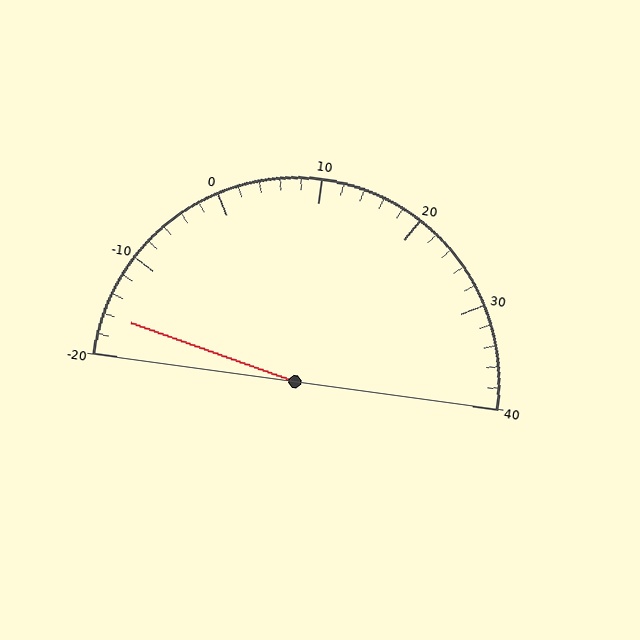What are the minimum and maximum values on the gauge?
The gauge ranges from -20 to 40.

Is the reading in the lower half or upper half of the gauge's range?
The reading is in the lower half of the range (-20 to 40).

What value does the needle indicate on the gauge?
The needle indicates approximately -16.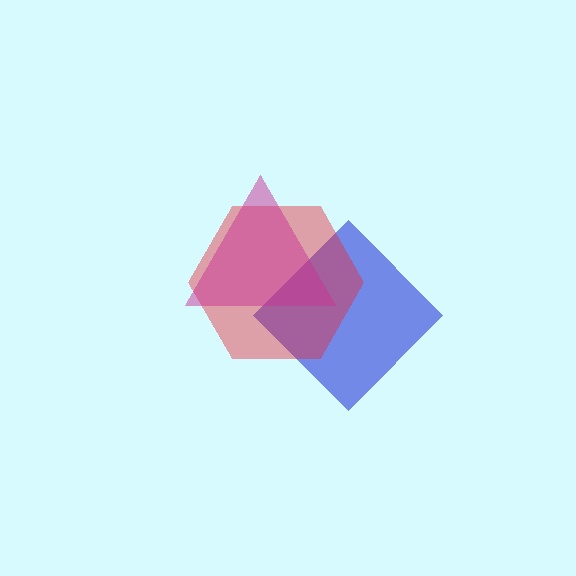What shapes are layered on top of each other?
The layered shapes are: a blue diamond, a red hexagon, a magenta triangle.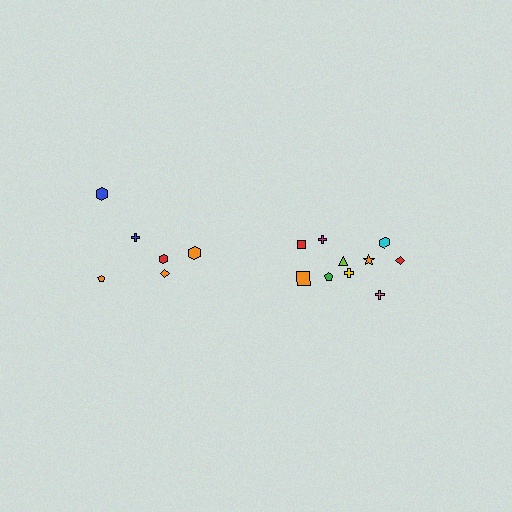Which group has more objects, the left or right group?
The right group.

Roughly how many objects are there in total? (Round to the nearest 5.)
Roughly 15 objects in total.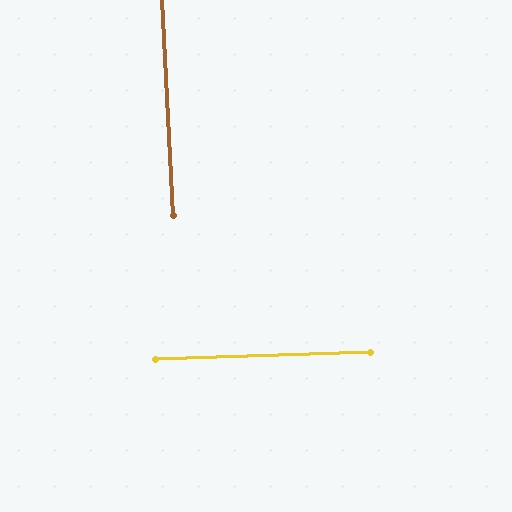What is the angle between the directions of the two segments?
Approximately 89 degrees.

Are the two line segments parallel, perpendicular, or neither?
Perpendicular — they meet at approximately 89°.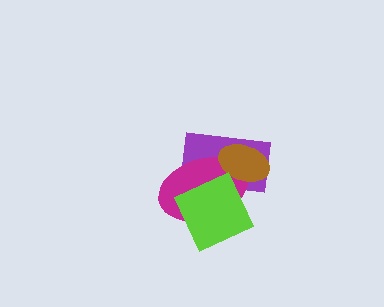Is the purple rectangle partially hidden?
Yes, it is partially covered by another shape.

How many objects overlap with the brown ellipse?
3 objects overlap with the brown ellipse.